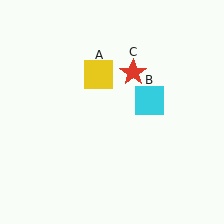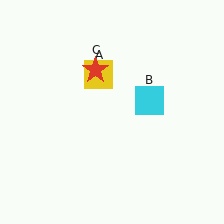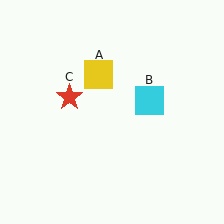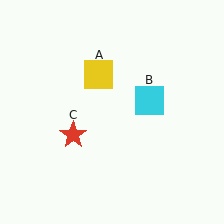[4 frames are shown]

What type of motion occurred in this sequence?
The red star (object C) rotated counterclockwise around the center of the scene.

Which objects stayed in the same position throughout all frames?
Yellow square (object A) and cyan square (object B) remained stationary.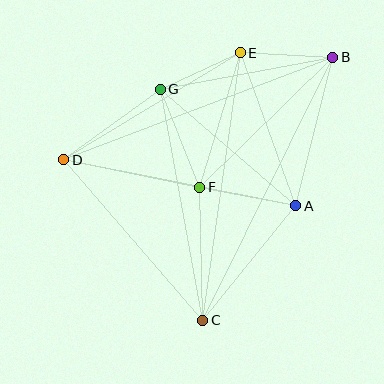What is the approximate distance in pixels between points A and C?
The distance between A and C is approximately 148 pixels.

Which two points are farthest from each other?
Points B and C are farthest from each other.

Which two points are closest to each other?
Points E and G are closest to each other.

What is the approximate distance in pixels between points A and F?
The distance between A and F is approximately 98 pixels.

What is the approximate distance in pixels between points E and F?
The distance between E and F is approximately 140 pixels.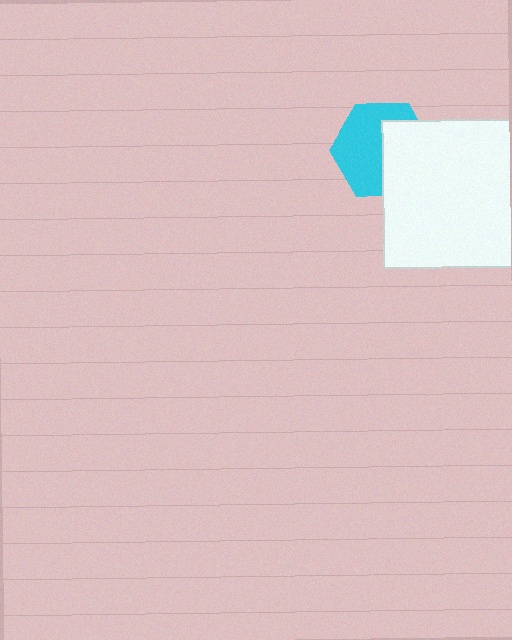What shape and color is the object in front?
The object in front is a white rectangle.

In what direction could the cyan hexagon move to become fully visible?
The cyan hexagon could move left. That would shift it out from behind the white rectangle entirely.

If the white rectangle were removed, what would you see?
You would see the complete cyan hexagon.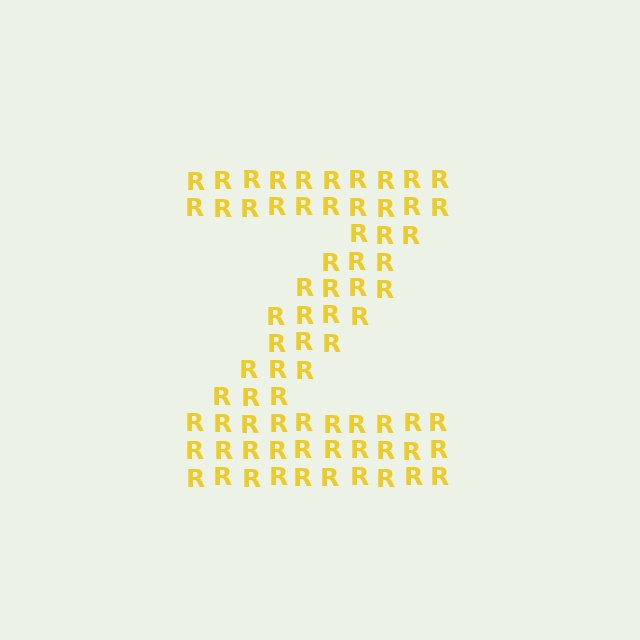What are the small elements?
The small elements are letter R's.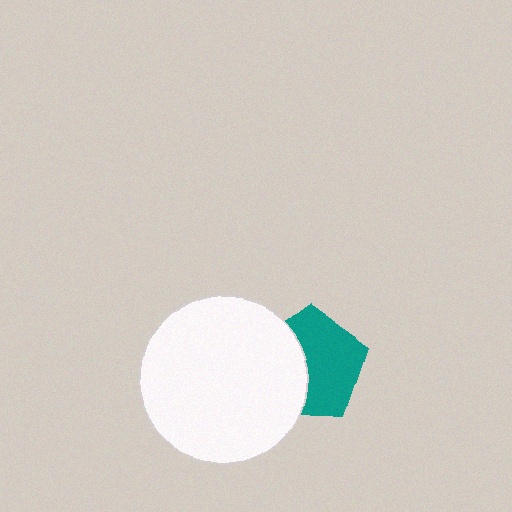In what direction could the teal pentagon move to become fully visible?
The teal pentagon could move right. That would shift it out from behind the white circle entirely.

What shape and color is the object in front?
The object in front is a white circle.